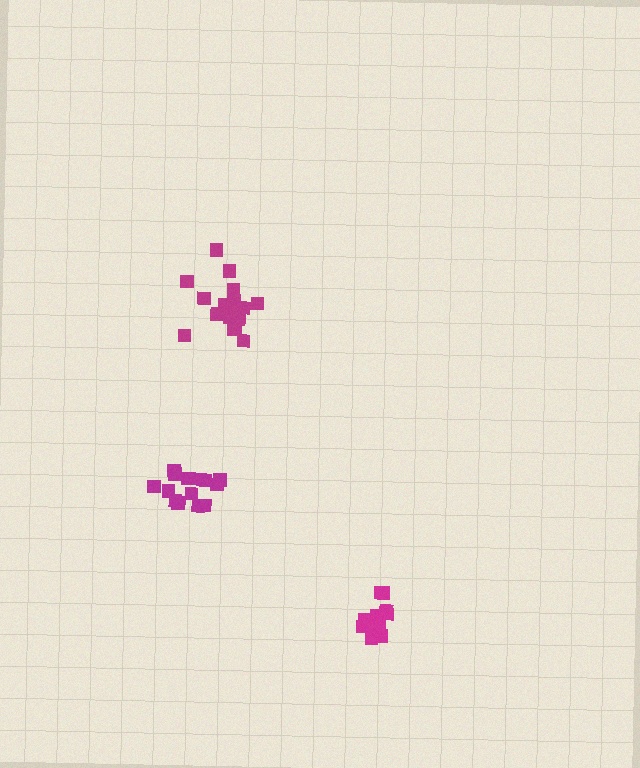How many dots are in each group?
Group 1: 14 dots, Group 2: 18 dots, Group 3: 13 dots (45 total).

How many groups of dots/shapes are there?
There are 3 groups.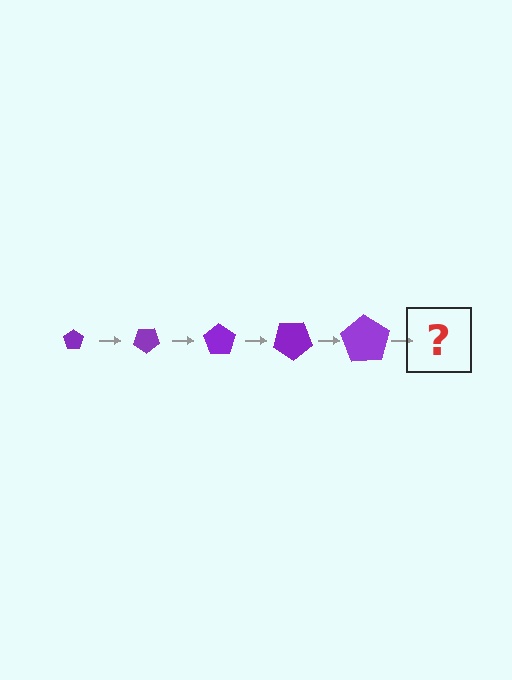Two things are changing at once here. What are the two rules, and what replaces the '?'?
The two rules are that the pentagon grows larger each step and it rotates 35 degrees each step. The '?' should be a pentagon, larger than the previous one and rotated 175 degrees from the start.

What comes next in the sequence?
The next element should be a pentagon, larger than the previous one and rotated 175 degrees from the start.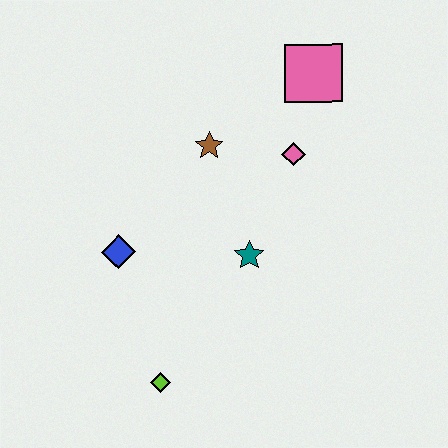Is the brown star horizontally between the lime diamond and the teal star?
Yes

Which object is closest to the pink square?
The pink diamond is closest to the pink square.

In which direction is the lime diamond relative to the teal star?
The lime diamond is below the teal star.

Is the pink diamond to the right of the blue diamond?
Yes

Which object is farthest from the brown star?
The lime diamond is farthest from the brown star.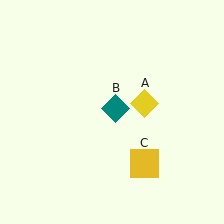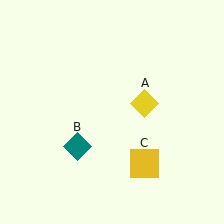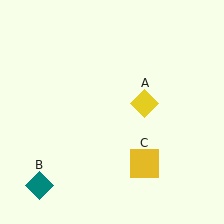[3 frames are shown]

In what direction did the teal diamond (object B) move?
The teal diamond (object B) moved down and to the left.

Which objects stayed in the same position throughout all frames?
Yellow diamond (object A) and yellow square (object C) remained stationary.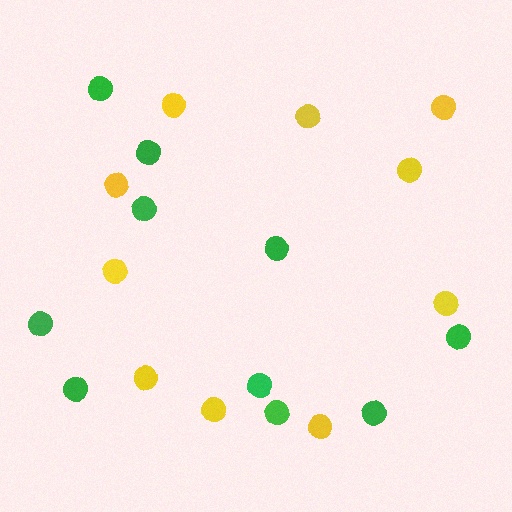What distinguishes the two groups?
There are 2 groups: one group of yellow circles (10) and one group of green circles (10).